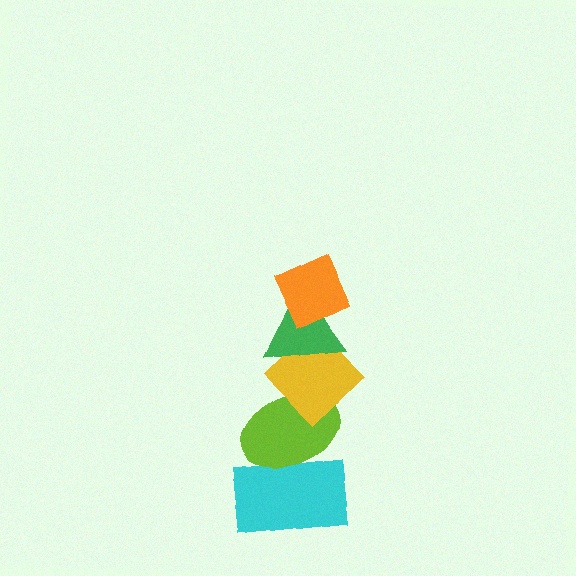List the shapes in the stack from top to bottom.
From top to bottom: the orange diamond, the green triangle, the yellow diamond, the lime ellipse, the cyan rectangle.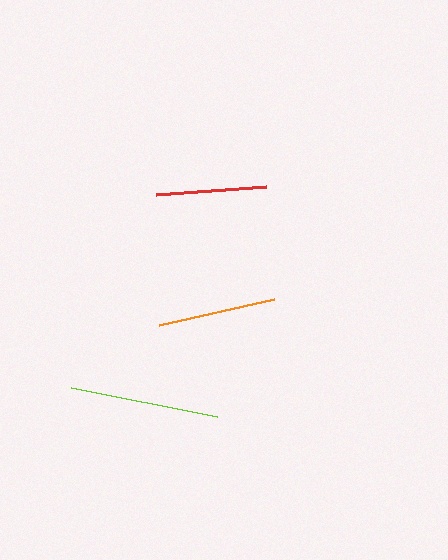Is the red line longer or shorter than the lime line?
The lime line is longer than the red line.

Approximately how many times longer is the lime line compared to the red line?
The lime line is approximately 1.4 times the length of the red line.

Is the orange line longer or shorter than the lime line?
The lime line is longer than the orange line.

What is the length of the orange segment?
The orange segment is approximately 118 pixels long.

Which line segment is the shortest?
The red line is the shortest at approximately 110 pixels.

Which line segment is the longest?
The lime line is the longest at approximately 149 pixels.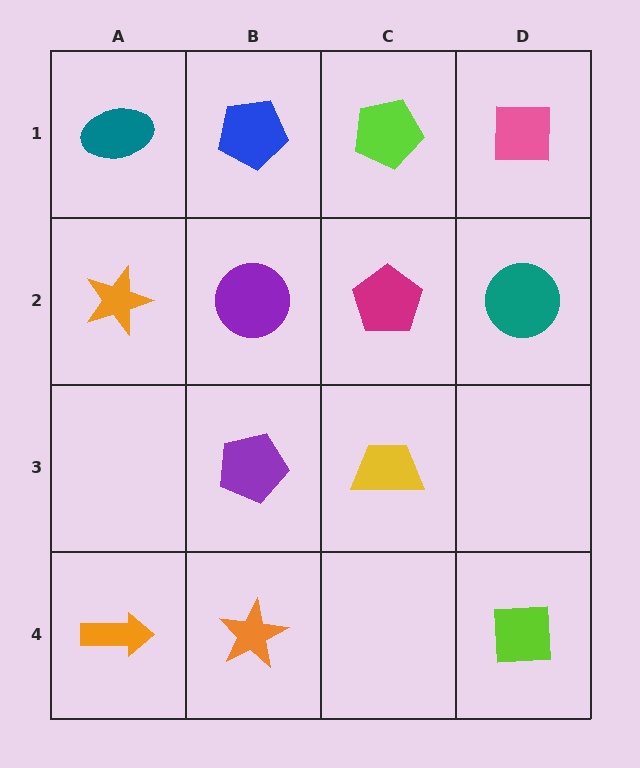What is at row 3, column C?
A yellow trapezoid.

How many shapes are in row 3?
2 shapes.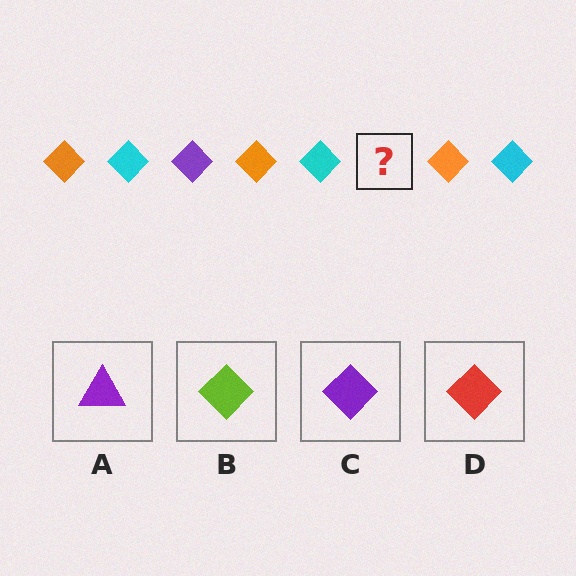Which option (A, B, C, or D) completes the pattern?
C.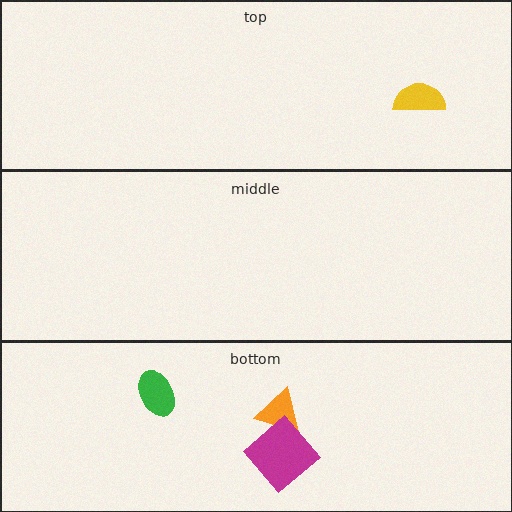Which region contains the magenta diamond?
The bottom region.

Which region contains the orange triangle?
The bottom region.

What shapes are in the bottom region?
The orange triangle, the green ellipse, the magenta diamond.